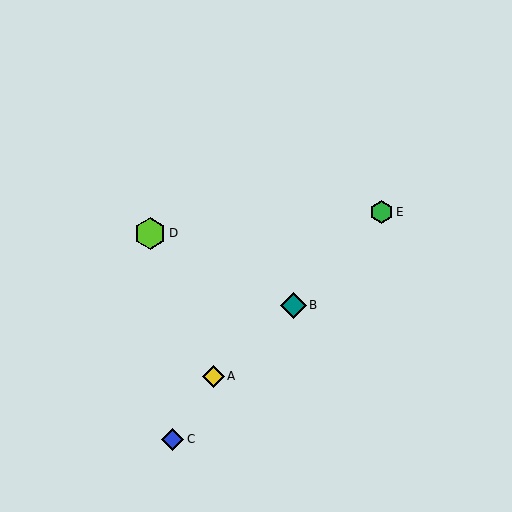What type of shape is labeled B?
Shape B is a teal diamond.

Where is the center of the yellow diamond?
The center of the yellow diamond is at (213, 376).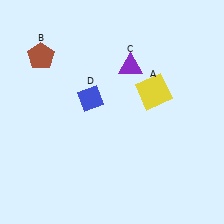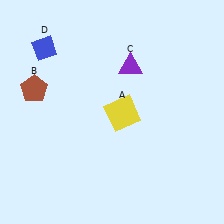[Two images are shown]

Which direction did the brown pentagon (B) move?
The brown pentagon (B) moved down.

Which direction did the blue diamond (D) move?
The blue diamond (D) moved up.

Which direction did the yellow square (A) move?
The yellow square (A) moved left.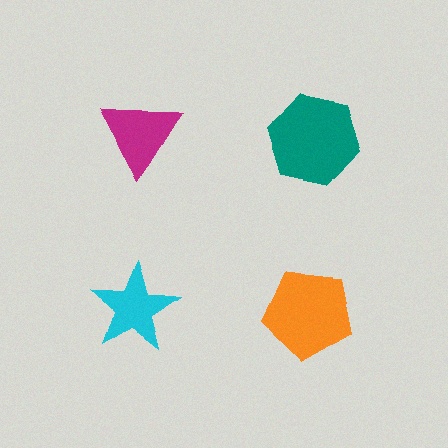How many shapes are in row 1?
2 shapes.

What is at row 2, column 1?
A cyan star.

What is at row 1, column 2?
A teal hexagon.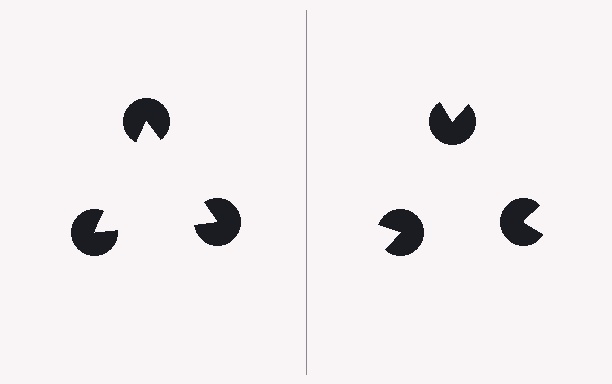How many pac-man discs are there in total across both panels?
6 — 3 on each side.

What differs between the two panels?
The pac-man discs are positioned identically on both sides; only the wedge orientations differ. On the left they align to a triangle; on the right they are misaligned.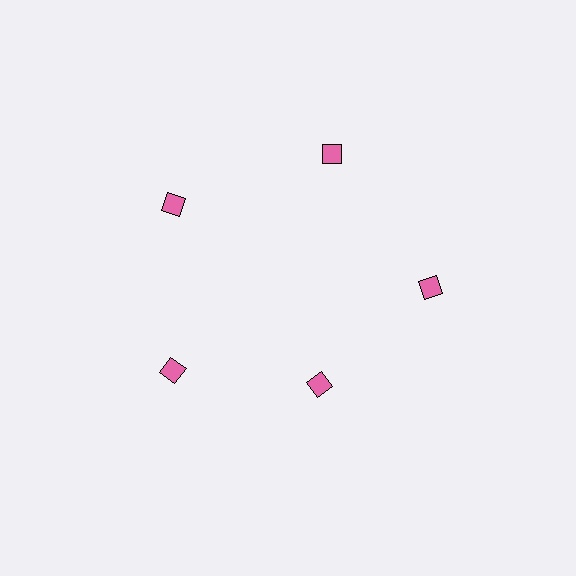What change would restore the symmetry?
The symmetry would be restored by moving it outward, back onto the ring so that all 5 diamonds sit at equal angles and equal distance from the center.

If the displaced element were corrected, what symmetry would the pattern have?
It would have 5-fold rotational symmetry — the pattern would map onto itself every 72 degrees.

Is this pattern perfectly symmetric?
No. The 5 pink diamonds are arranged in a ring, but one element near the 5 o'clock position is pulled inward toward the center, breaking the 5-fold rotational symmetry.